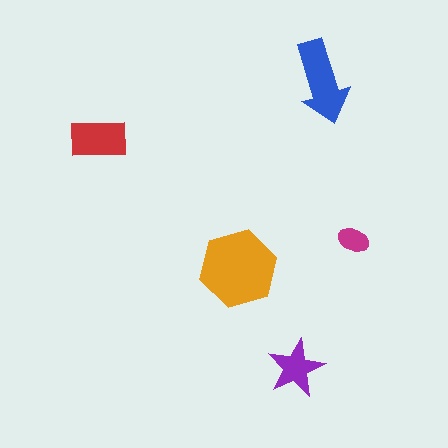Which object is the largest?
The orange hexagon.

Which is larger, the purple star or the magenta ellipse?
The purple star.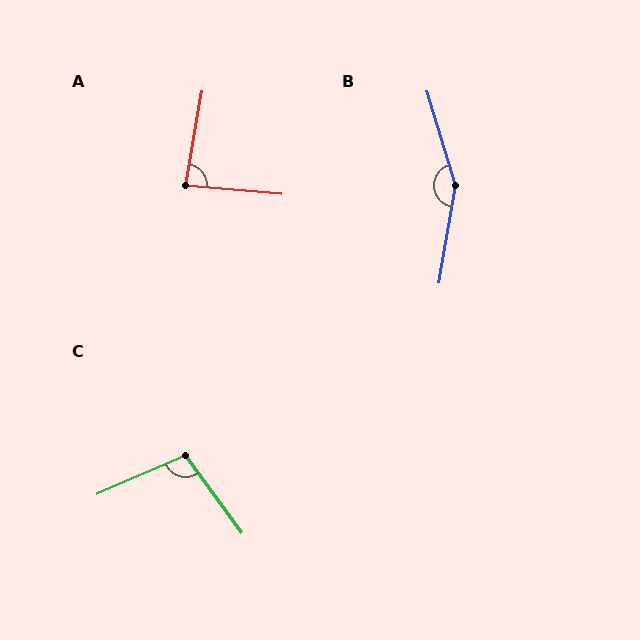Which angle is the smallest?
A, at approximately 85 degrees.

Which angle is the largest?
B, at approximately 154 degrees.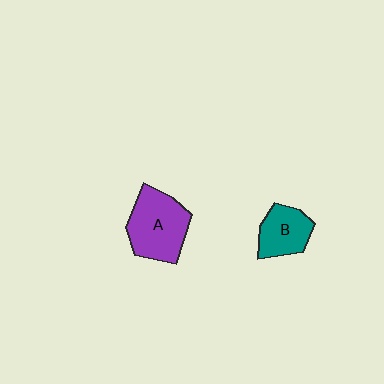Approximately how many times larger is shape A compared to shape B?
Approximately 1.5 times.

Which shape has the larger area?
Shape A (purple).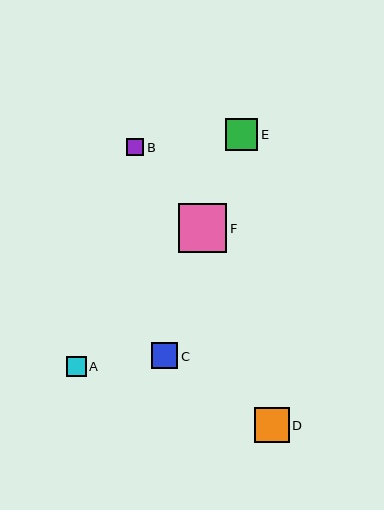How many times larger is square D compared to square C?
Square D is approximately 1.4 times the size of square C.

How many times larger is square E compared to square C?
Square E is approximately 1.2 times the size of square C.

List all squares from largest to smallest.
From largest to smallest: F, D, E, C, A, B.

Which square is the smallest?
Square B is the smallest with a size of approximately 18 pixels.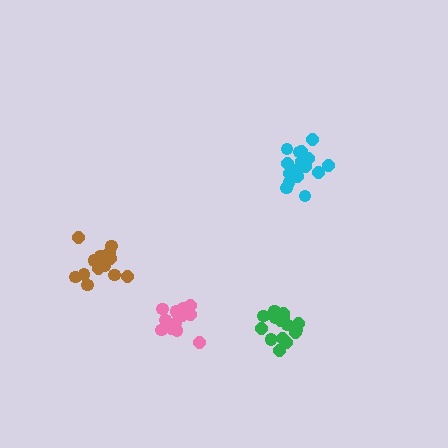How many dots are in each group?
Group 1: 17 dots, Group 2: 18 dots, Group 3: 13 dots, Group 4: 15 dots (63 total).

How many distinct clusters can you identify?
There are 4 distinct clusters.